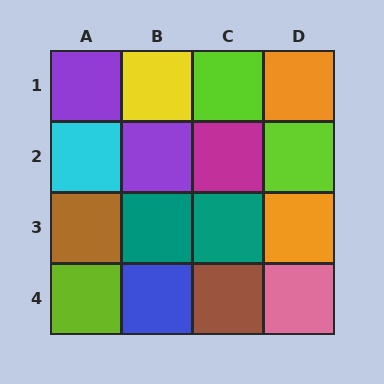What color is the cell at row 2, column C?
Magenta.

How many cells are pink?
1 cell is pink.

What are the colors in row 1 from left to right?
Purple, yellow, lime, orange.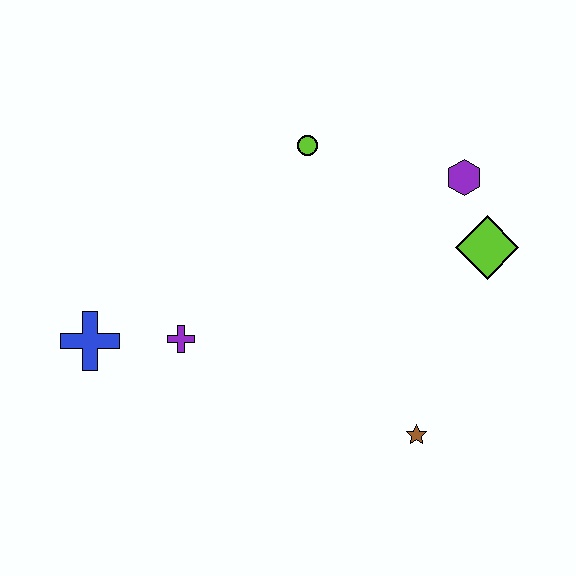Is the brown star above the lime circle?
No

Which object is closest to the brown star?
The lime diamond is closest to the brown star.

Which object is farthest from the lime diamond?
The blue cross is farthest from the lime diamond.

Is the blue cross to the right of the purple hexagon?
No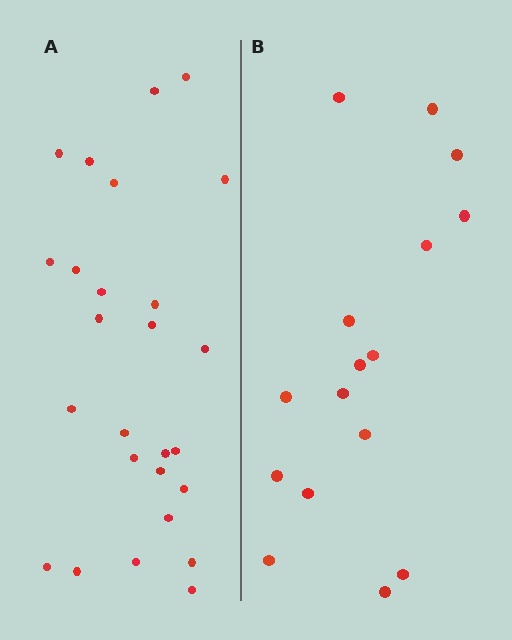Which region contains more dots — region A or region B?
Region A (the left region) has more dots.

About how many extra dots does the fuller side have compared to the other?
Region A has roughly 10 or so more dots than region B.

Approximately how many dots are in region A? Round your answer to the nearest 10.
About 30 dots. (The exact count is 26, which rounds to 30.)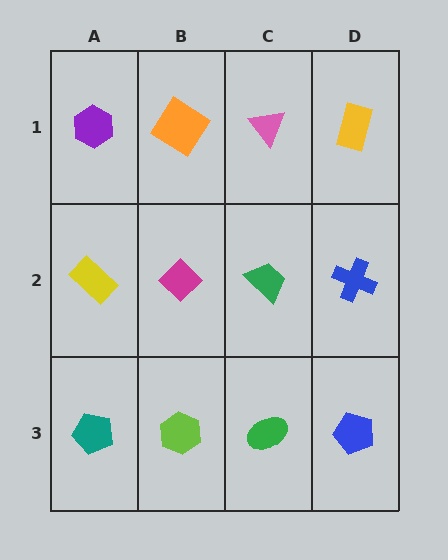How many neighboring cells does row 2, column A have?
3.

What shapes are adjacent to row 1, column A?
A yellow rectangle (row 2, column A), an orange diamond (row 1, column B).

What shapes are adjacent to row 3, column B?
A magenta diamond (row 2, column B), a teal pentagon (row 3, column A), a green ellipse (row 3, column C).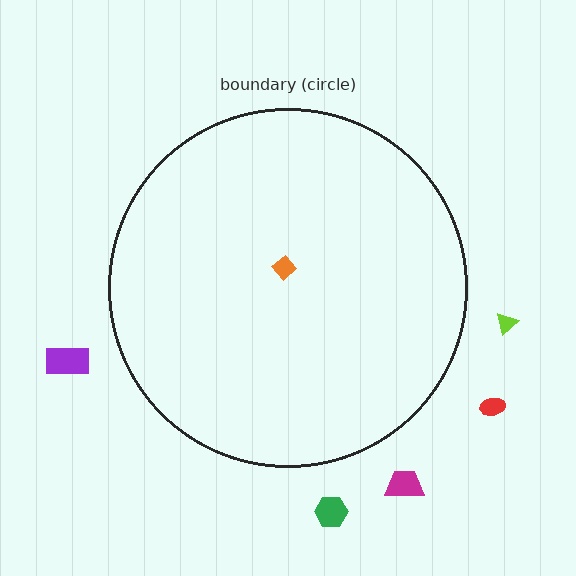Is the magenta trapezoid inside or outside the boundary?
Outside.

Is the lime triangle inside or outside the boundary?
Outside.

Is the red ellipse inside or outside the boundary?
Outside.